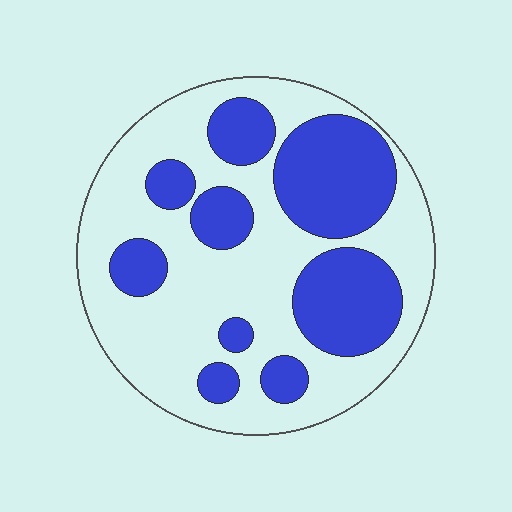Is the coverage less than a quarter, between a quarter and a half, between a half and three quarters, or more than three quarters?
Between a quarter and a half.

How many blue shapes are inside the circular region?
9.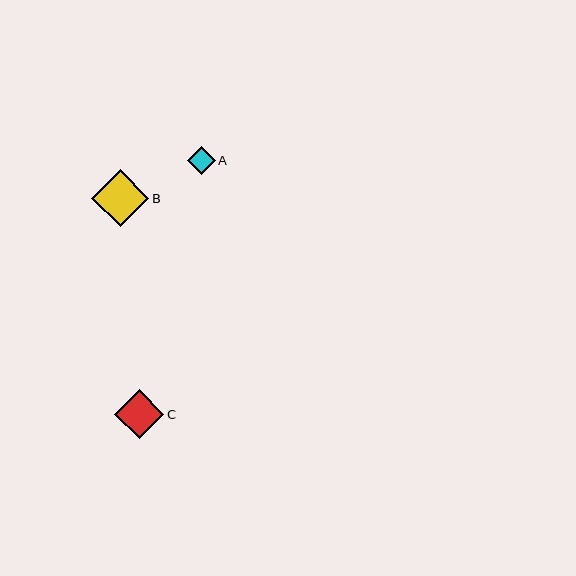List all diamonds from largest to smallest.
From largest to smallest: B, C, A.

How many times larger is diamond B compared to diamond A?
Diamond B is approximately 2.1 times the size of diamond A.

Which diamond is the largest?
Diamond B is the largest with a size of approximately 57 pixels.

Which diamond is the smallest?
Diamond A is the smallest with a size of approximately 28 pixels.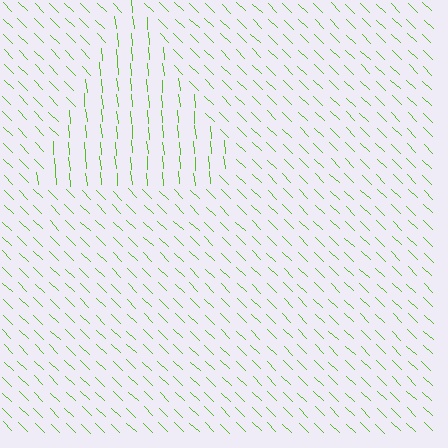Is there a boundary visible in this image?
Yes, there is a texture boundary formed by a change in line orientation.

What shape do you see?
I see a triangle.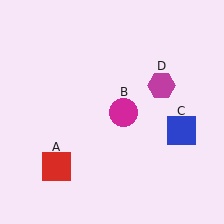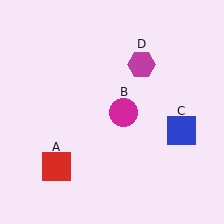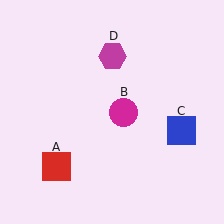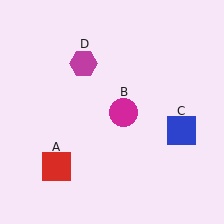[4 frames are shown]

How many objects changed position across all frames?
1 object changed position: magenta hexagon (object D).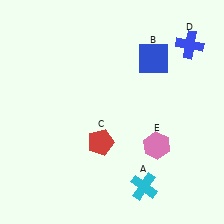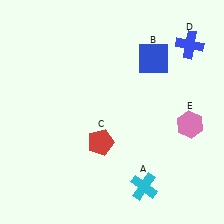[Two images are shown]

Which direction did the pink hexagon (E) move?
The pink hexagon (E) moved right.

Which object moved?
The pink hexagon (E) moved right.